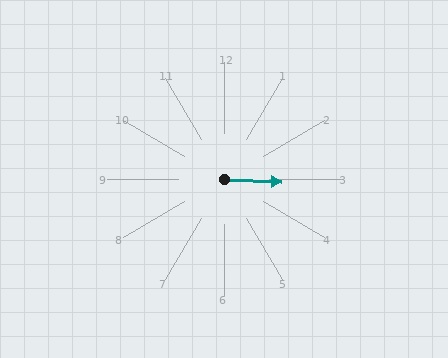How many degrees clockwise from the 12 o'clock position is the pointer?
Approximately 93 degrees.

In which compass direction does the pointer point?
East.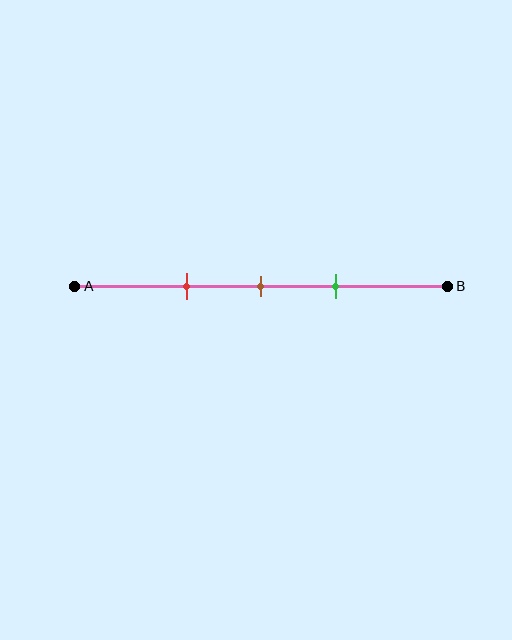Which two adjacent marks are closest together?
The brown and green marks are the closest adjacent pair.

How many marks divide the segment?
There are 3 marks dividing the segment.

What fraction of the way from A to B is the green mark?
The green mark is approximately 70% (0.7) of the way from A to B.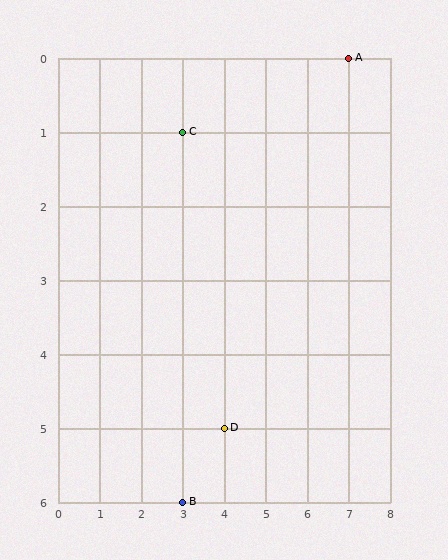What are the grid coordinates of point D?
Point D is at grid coordinates (4, 5).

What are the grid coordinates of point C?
Point C is at grid coordinates (3, 1).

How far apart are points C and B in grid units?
Points C and B are 5 rows apart.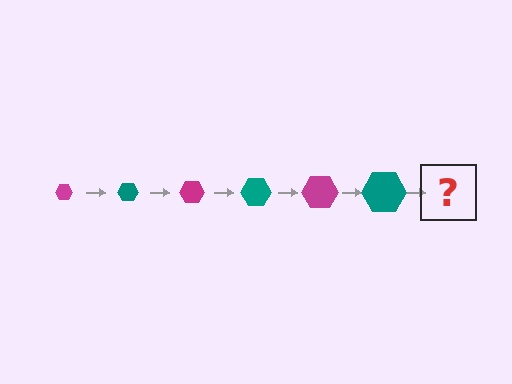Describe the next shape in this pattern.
It should be a magenta hexagon, larger than the previous one.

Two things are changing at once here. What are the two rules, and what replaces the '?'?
The two rules are that the hexagon grows larger each step and the color cycles through magenta and teal. The '?' should be a magenta hexagon, larger than the previous one.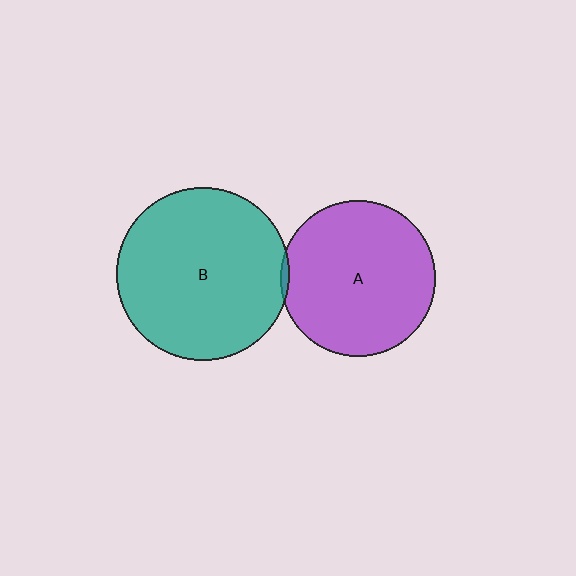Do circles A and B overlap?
Yes.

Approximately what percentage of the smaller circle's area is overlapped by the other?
Approximately 5%.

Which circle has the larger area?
Circle B (teal).